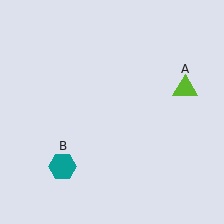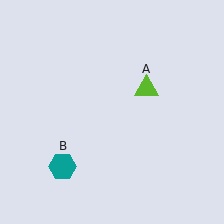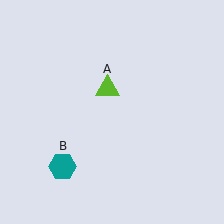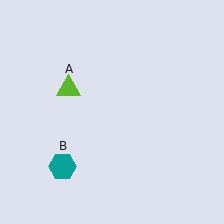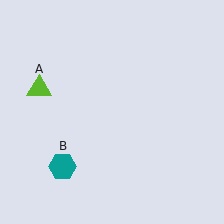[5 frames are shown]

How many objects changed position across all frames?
1 object changed position: lime triangle (object A).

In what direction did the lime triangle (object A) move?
The lime triangle (object A) moved left.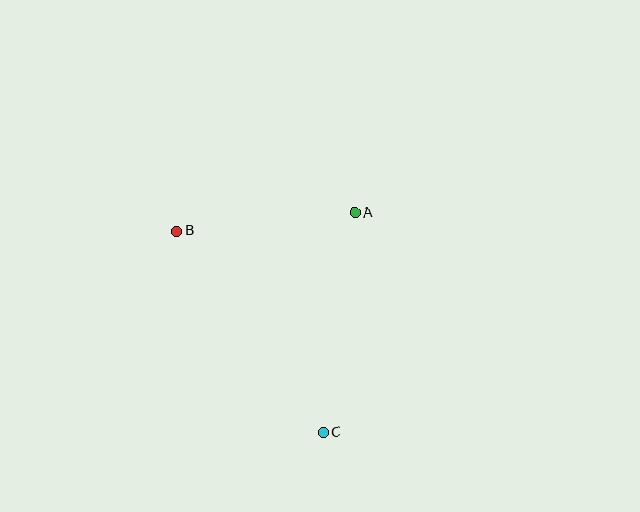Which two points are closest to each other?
Points A and B are closest to each other.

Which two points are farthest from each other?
Points B and C are farthest from each other.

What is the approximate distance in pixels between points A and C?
The distance between A and C is approximately 222 pixels.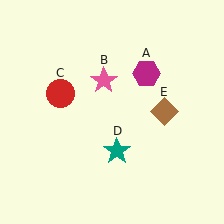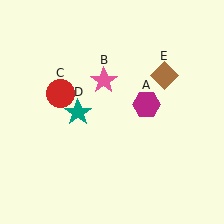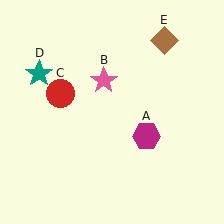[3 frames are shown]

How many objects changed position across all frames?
3 objects changed position: magenta hexagon (object A), teal star (object D), brown diamond (object E).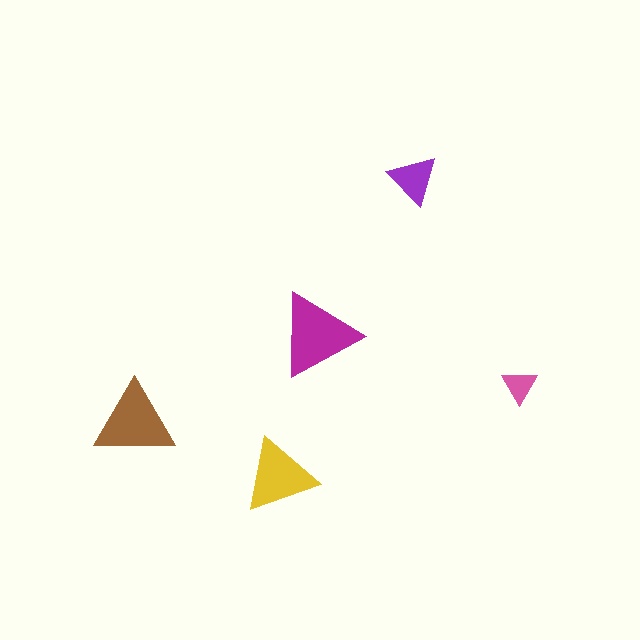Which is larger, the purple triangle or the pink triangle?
The purple one.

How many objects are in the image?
There are 5 objects in the image.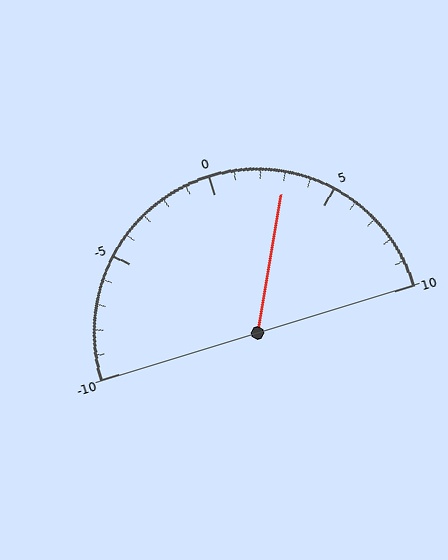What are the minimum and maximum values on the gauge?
The gauge ranges from -10 to 10.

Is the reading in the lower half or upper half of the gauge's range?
The reading is in the upper half of the range (-10 to 10).